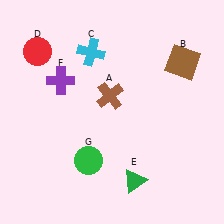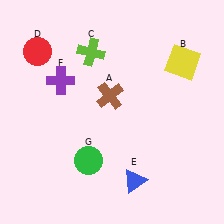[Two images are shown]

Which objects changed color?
B changed from brown to yellow. C changed from cyan to lime. E changed from green to blue.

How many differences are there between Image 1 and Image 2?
There are 3 differences between the two images.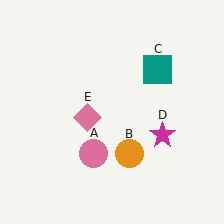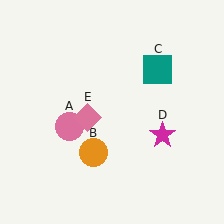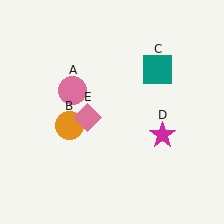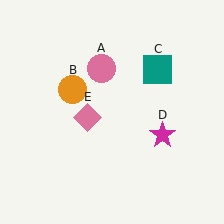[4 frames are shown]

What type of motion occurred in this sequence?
The pink circle (object A), orange circle (object B) rotated clockwise around the center of the scene.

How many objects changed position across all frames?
2 objects changed position: pink circle (object A), orange circle (object B).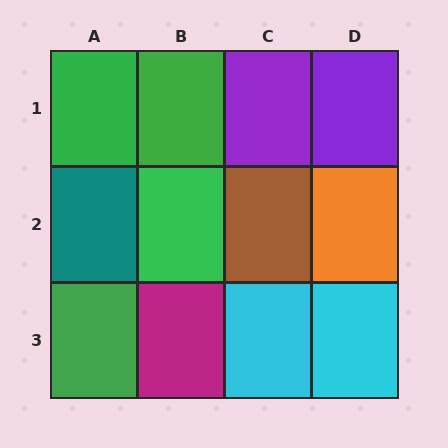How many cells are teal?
1 cell is teal.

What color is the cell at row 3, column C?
Cyan.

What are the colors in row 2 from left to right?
Teal, green, brown, orange.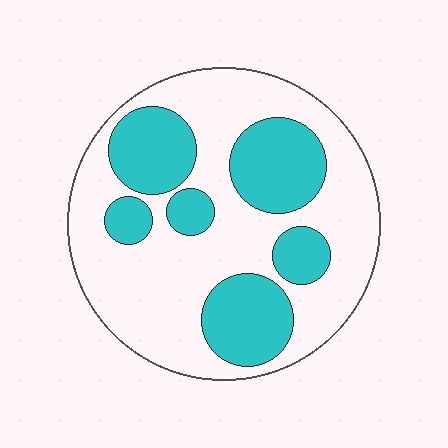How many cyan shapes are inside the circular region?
6.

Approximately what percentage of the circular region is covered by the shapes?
Approximately 35%.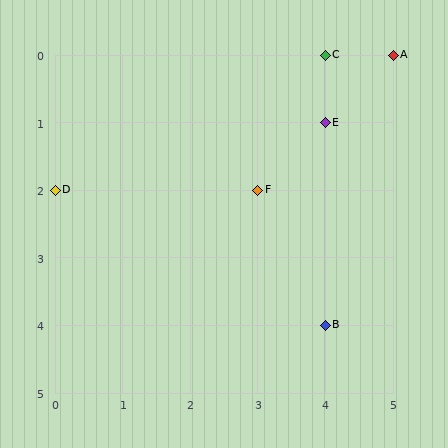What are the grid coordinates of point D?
Point D is at grid coordinates (0, 2).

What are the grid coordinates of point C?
Point C is at grid coordinates (4, 0).